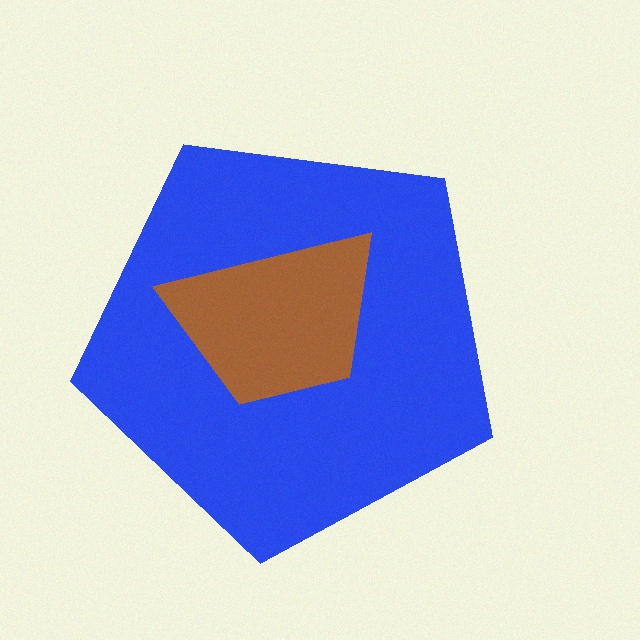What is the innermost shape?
The brown trapezoid.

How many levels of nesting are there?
2.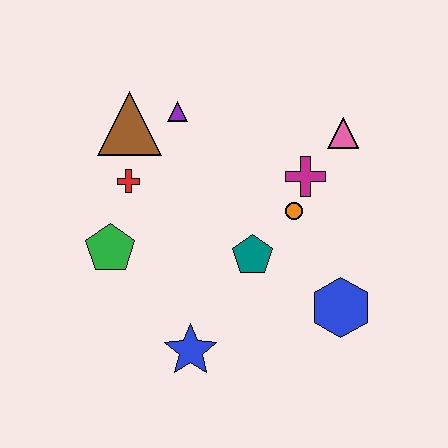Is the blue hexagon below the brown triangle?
Yes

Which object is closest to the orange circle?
The magenta cross is closest to the orange circle.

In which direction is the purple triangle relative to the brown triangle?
The purple triangle is to the right of the brown triangle.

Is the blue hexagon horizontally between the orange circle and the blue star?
No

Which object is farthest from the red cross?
The blue hexagon is farthest from the red cross.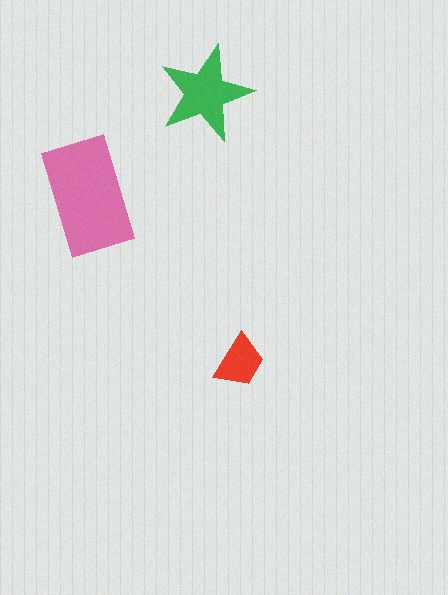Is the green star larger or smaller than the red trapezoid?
Larger.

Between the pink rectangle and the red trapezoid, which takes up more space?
The pink rectangle.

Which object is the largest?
The pink rectangle.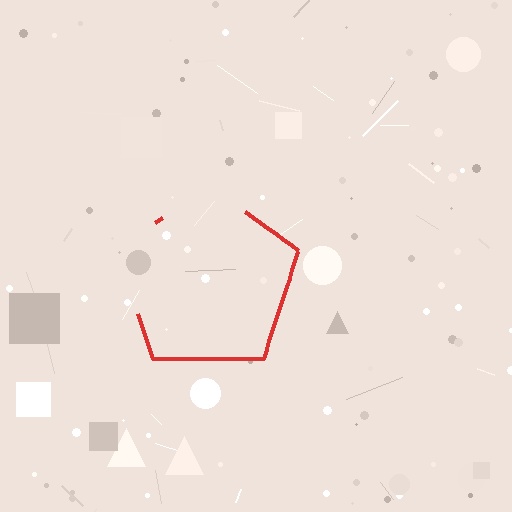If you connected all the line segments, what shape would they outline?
They would outline a pentagon.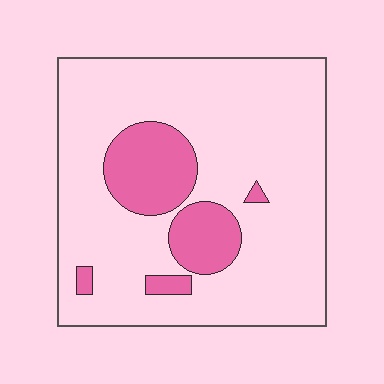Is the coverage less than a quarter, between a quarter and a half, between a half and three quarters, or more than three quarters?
Less than a quarter.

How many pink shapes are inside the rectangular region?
5.